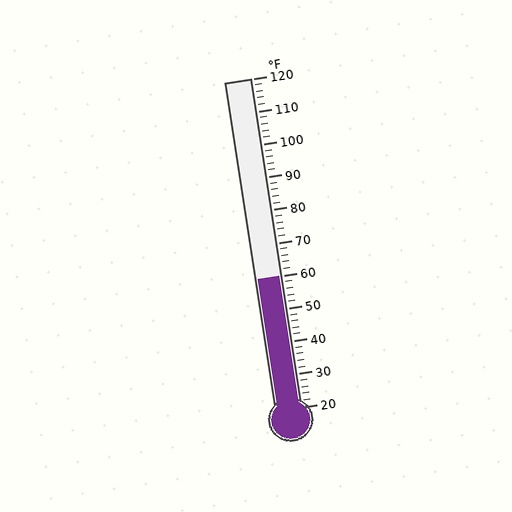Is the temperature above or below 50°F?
The temperature is above 50°F.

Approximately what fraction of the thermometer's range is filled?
The thermometer is filled to approximately 40% of its range.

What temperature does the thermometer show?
The thermometer shows approximately 60°F.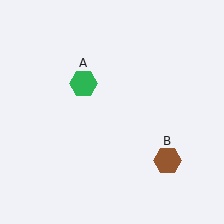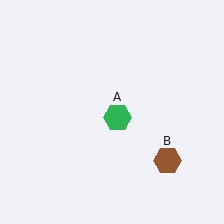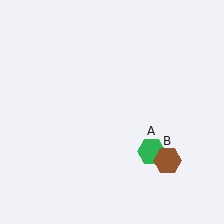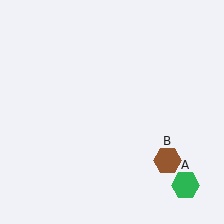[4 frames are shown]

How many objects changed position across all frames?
1 object changed position: green hexagon (object A).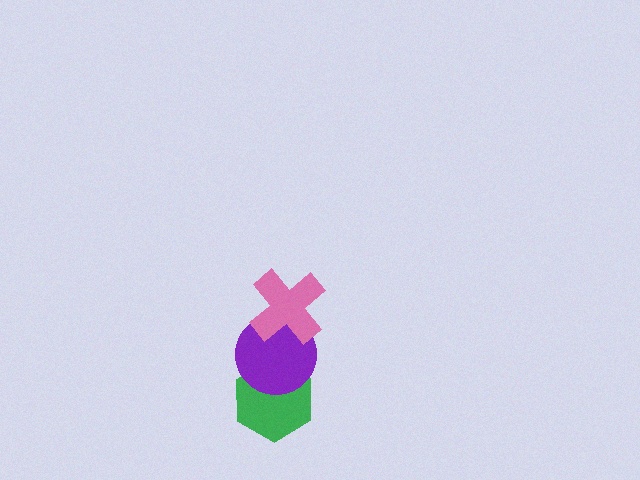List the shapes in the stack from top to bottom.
From top to bottom: the pink cross, the purple circle, the green hexagon.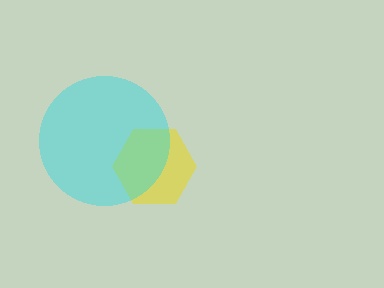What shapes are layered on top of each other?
The layered shapes are: a yellow hexagon, a cyan circle.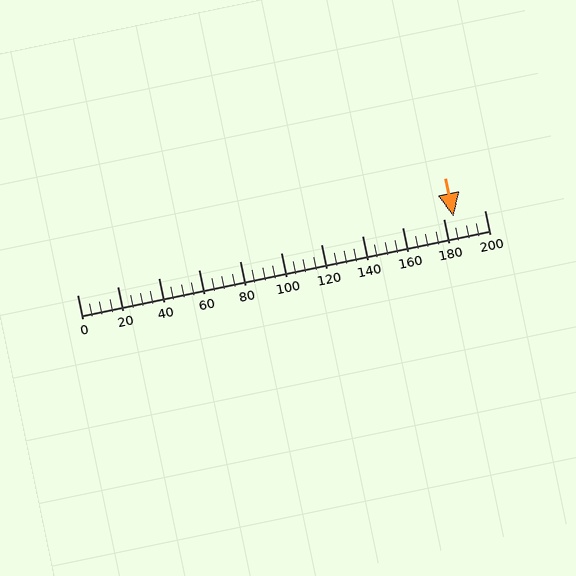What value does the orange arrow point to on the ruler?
The orange arrow points to approximately 185.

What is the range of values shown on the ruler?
The ruler shows values from 0 to 200.